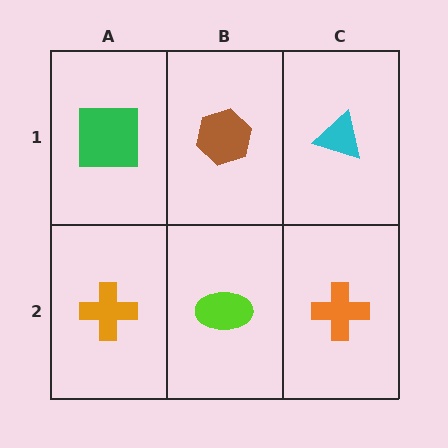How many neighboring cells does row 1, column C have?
2.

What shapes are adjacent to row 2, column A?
A green square (row 1, column A), a lime ellipse (row 2, column B).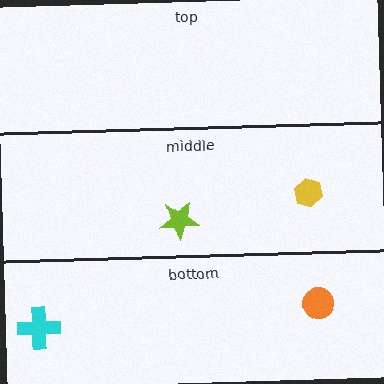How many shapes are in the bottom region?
2.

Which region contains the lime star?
The middle region.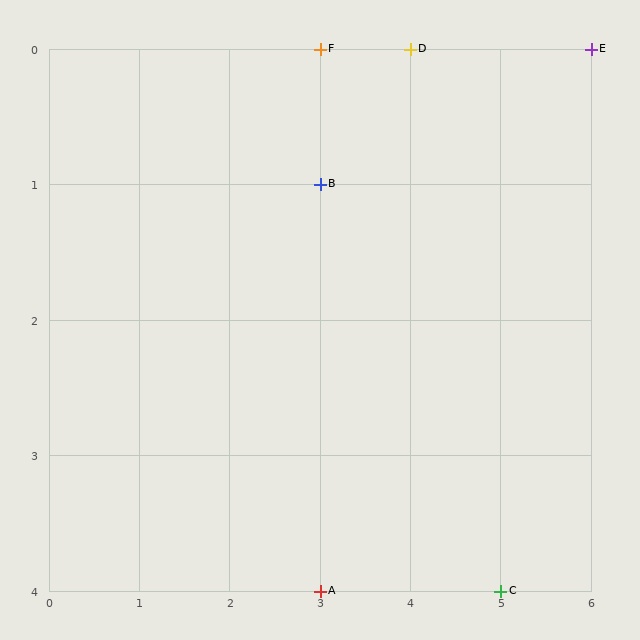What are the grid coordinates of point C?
Point C is at grid coordinates (5, 4).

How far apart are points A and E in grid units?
Points A and E are 3 columns and 4 rows apart (about 5.0 grid units diagonally).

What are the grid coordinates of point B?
Point B is at grid coordinates (3, 1).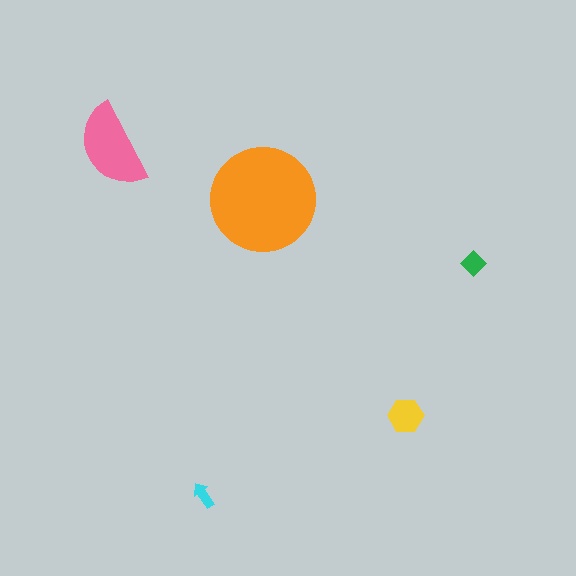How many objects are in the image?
There are 5 objects in the image.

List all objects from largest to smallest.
The orange circle, the pink semicircle, the yellow hexagon, the green diamond, the cyan arrow.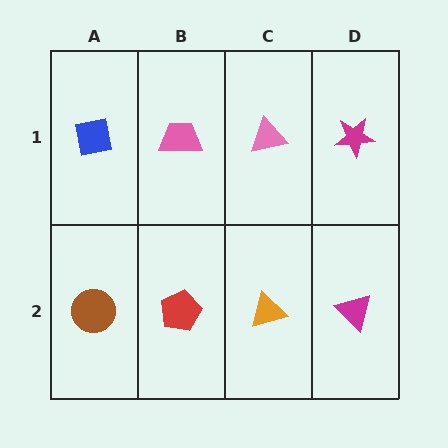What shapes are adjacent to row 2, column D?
A magenta star (row 1, column D), an orange triangle (row 2, column C).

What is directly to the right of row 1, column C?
A magenta star.